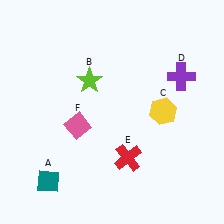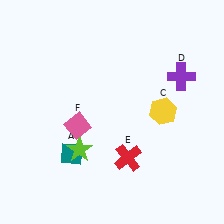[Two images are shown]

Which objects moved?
The objects that moved are: the teal diamond (A), the lime star (B).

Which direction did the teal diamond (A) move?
The teal diamond (A) moved up.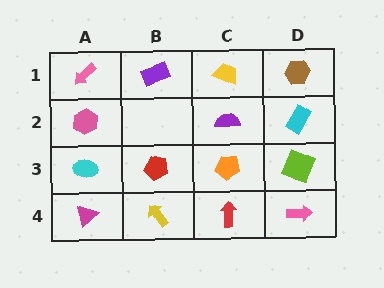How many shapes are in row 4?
4 shapes.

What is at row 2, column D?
A cyan rectangle.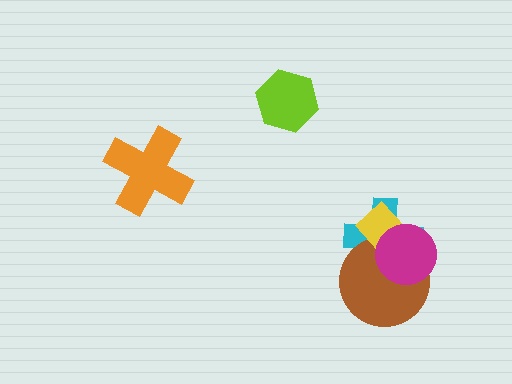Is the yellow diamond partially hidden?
Yes, it is partially covered by another shape.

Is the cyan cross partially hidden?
Yes, it is partially covered by another shape.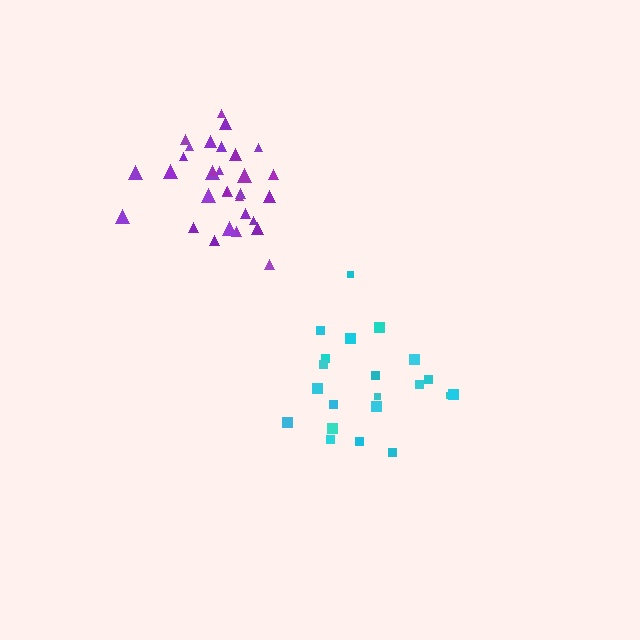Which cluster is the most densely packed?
Purple.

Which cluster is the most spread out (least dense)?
Cyan.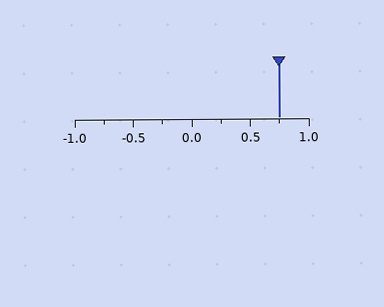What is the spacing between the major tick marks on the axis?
The major ticks are spaced 0.5 apart.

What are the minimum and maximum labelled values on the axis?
The axis runs from -1.0 to 1.0.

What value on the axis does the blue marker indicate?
The marker indicates approximately 0.75.